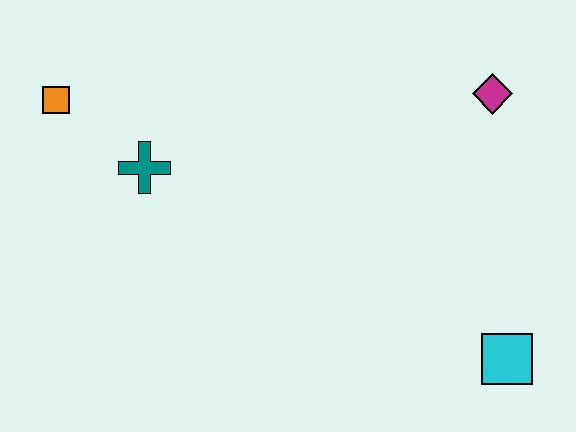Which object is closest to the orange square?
The teal cross is closest to the orange square.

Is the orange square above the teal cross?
Yes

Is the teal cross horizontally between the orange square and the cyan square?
Yes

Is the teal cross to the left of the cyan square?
Yes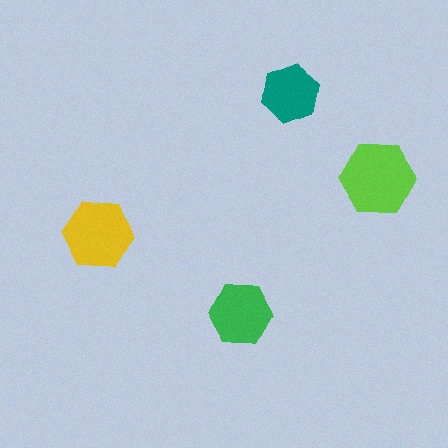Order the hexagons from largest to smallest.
the lime one, the yellow one, the green one, the teal one.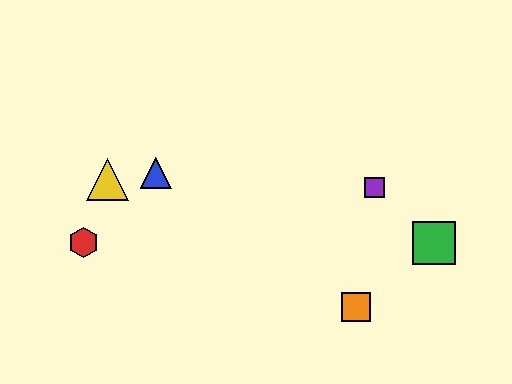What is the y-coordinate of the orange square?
The orange square is at y≈307.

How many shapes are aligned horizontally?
2 shapes (the red hexagon, the green square) are aligned horizontally.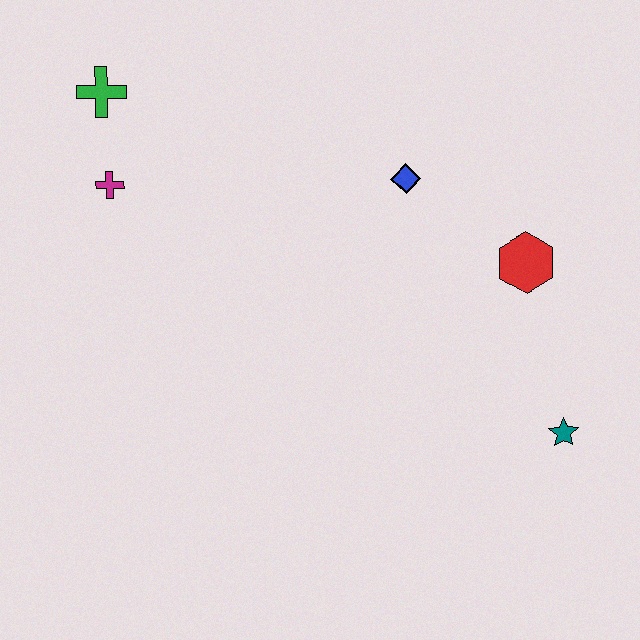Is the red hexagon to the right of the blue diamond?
Yes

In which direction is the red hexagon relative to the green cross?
The red hexagon is to the right of the green cross.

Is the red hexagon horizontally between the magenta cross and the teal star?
Yes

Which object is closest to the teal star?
The red hexagon is closest to the teal star.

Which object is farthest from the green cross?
The teal star is farthest from the green cross.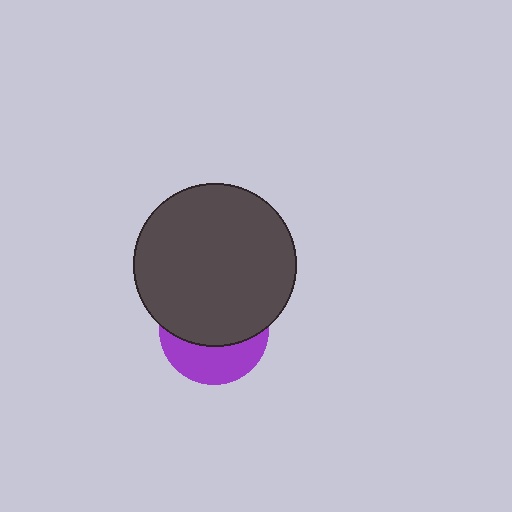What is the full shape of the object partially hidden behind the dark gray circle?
The partially hidden object is a purple circle.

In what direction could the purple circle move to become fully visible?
The purple circle could move down. That would shift it out from behind the dark gray circle entirely.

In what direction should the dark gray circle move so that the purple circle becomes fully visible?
The dark gray circle should move up. That is the shortest direction to clear the overlap and leave the purple circle fully visible.